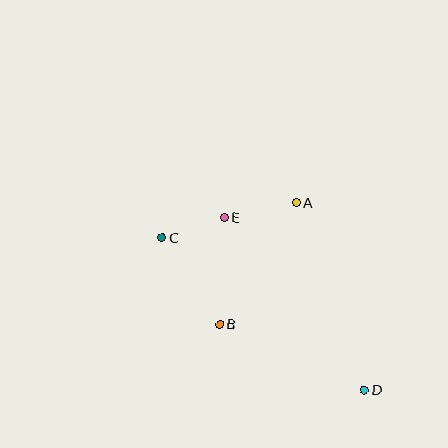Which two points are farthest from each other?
Points C and D are farthest from each other.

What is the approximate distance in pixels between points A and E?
The distance between A and E is approximately 73 pixels.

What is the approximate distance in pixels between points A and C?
The distance between A and C is approximately 139 pixels.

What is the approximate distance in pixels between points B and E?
The distance between B and E is approximately 107 pixels.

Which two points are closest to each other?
Points C and E are closest to each other.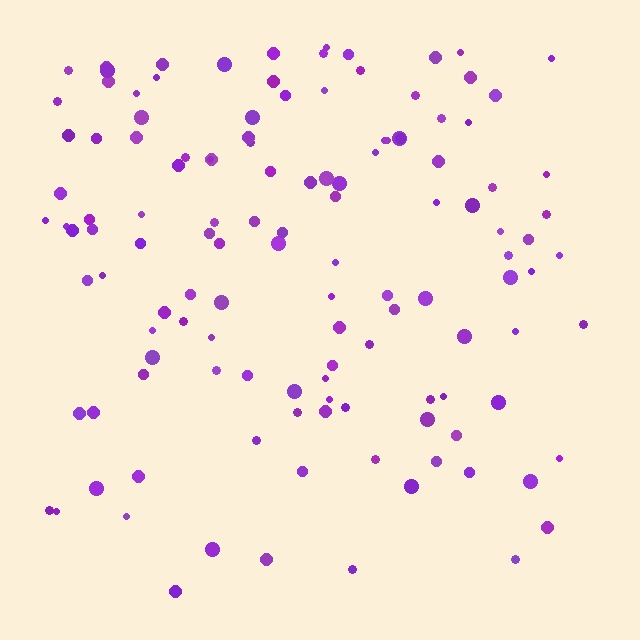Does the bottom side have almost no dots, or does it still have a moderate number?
Still a moderate number, just noticeably fewer than the top.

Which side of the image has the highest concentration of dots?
The top.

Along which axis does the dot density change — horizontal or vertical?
Vertical.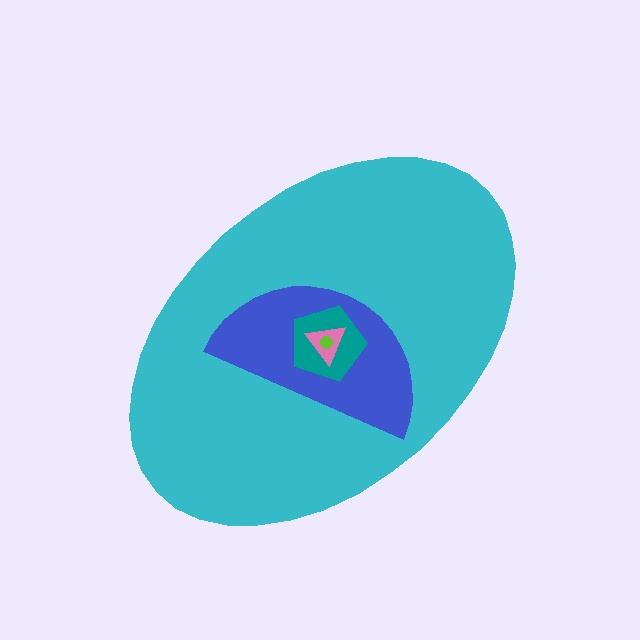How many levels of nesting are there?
5.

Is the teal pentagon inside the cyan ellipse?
Yes.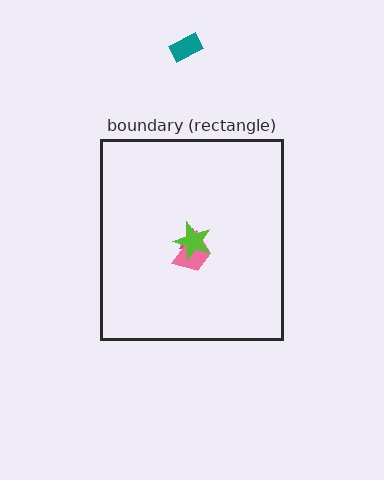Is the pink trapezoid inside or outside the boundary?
Inside.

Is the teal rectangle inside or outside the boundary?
Outside.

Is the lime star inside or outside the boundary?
Inside.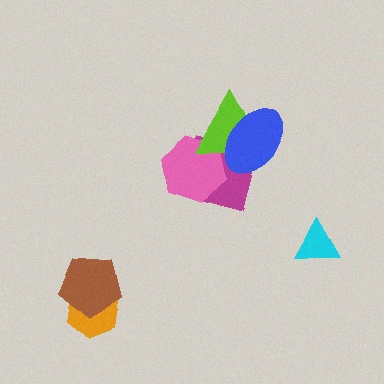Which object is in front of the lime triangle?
The blue ellipse is in front of the lime triangle.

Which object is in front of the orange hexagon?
The brown pentagon is in front of the orange hexagon.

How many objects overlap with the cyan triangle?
0 objects overlap with the cyan triangle.